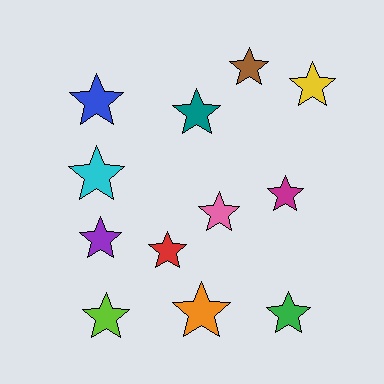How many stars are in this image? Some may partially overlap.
There are 12 stars.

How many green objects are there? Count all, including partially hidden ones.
There is 1 green object.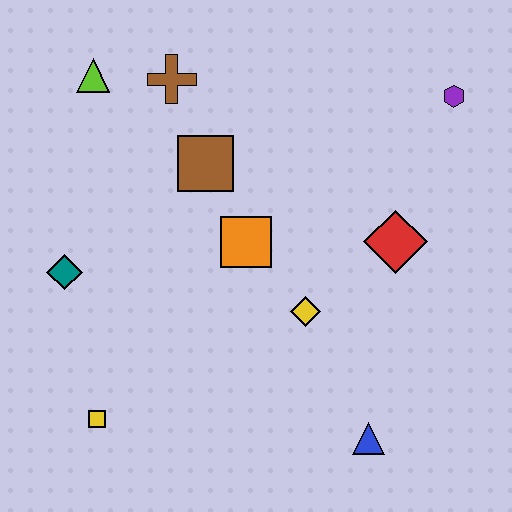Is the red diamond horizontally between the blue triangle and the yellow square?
No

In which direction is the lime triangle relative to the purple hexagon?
The lime triangle is to the left of the purple hexagon.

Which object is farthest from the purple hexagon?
The yellow square is farthest from the purple hexagon.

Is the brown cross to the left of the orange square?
Yes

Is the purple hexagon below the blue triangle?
No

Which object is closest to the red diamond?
The yellow diamond is closest to the red diamond.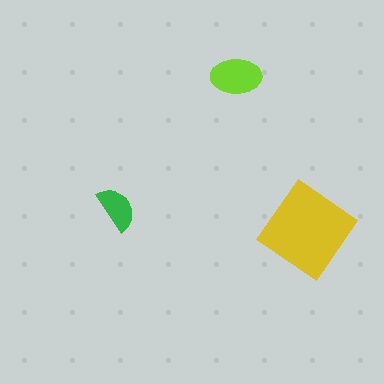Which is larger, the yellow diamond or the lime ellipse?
The yellow diamond.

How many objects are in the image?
There are 3 objects in the image.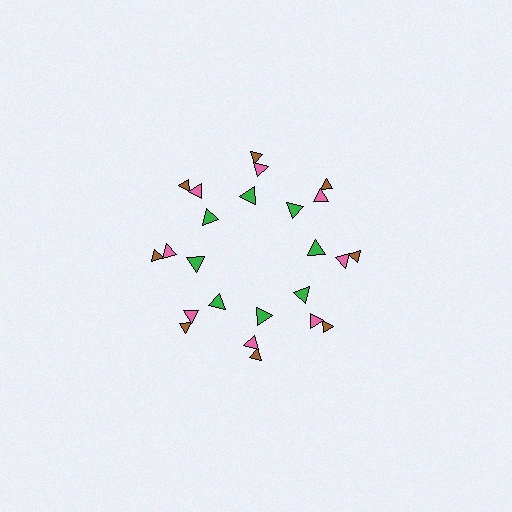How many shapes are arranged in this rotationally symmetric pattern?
There are 24 shapes, arranged in 8 groups of 3.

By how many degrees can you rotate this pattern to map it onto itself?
The pattern maps onto itself every 45 degrees of rotation.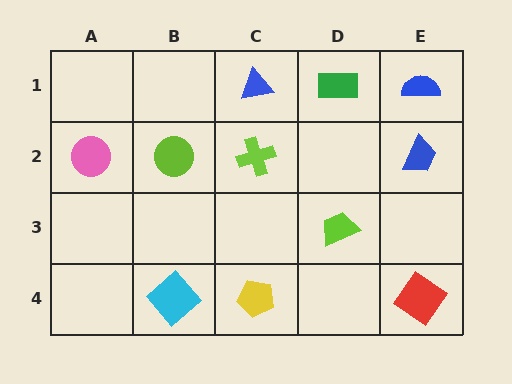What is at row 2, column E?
A blue trapezoid.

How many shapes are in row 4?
3 shapes.